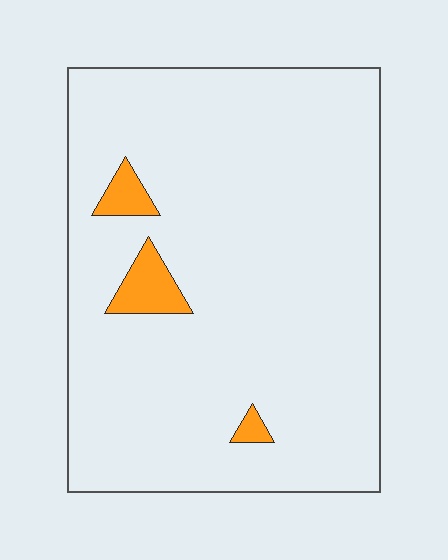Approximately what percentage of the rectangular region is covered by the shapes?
Approximately 5%.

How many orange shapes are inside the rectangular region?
3.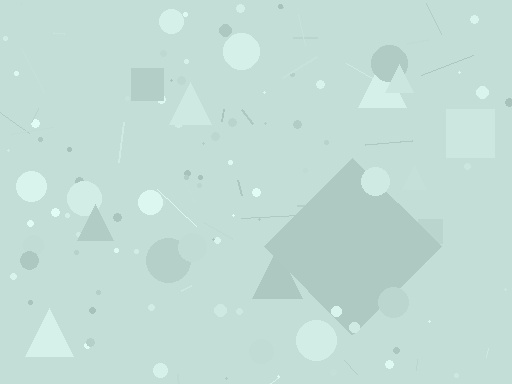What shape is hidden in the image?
A diamond is hidden in the image.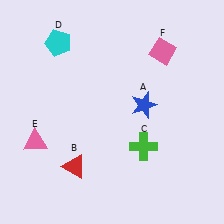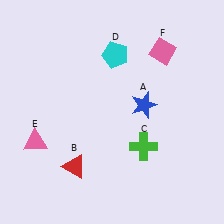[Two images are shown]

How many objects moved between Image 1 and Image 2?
1 object moved between the two images.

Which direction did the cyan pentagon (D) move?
The cyan pentagon (D) moved right.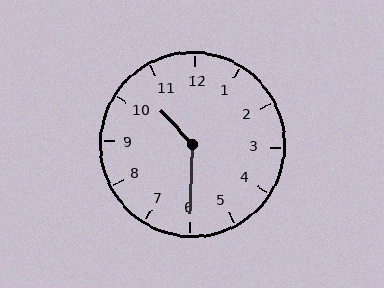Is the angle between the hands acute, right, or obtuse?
It is obtuse.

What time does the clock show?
10:30.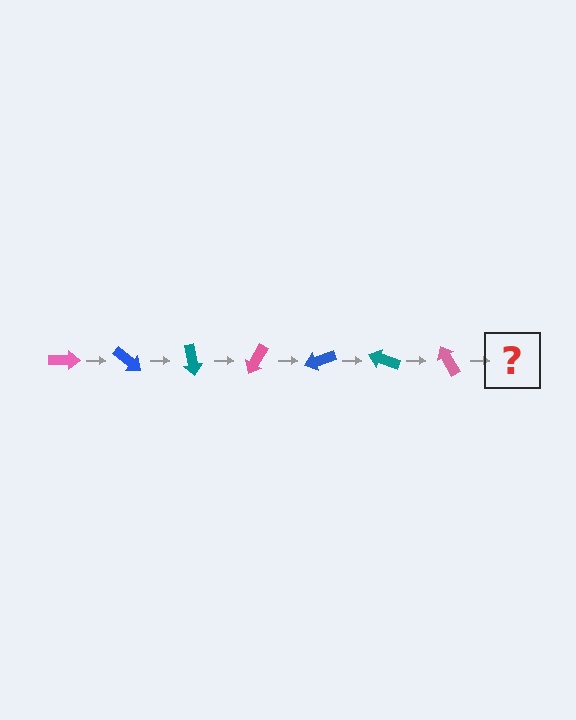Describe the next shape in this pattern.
It should be a blue arrow, rotated 280 degrees from the start.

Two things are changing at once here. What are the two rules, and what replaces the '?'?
The two rules are that it rotates 40 degrees each step and the color cycles through pink, blue, and teal. The '?' should be a blue arrow, rotated 280 degrees from the start.